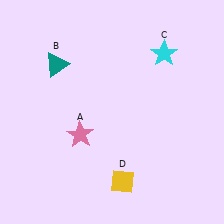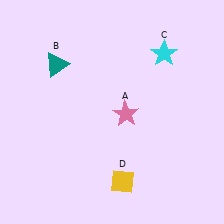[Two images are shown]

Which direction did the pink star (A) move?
The pink star (A) moved right.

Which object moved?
The pink star (A) moved right.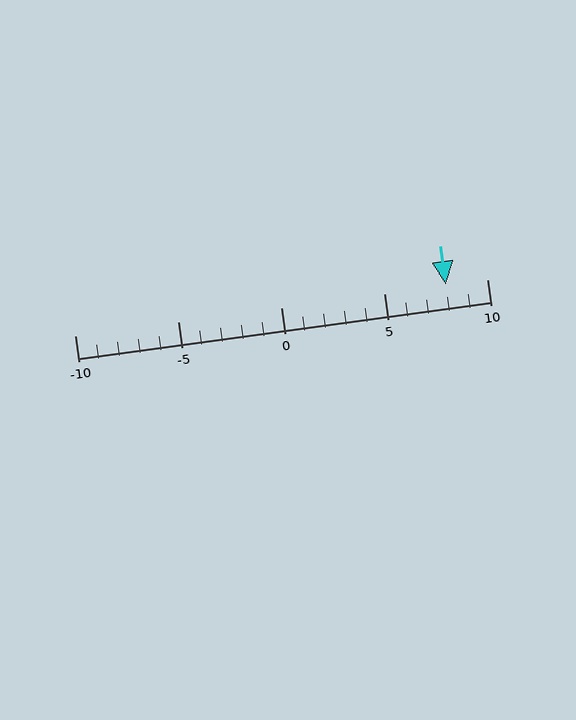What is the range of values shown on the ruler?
The ruler shows values from -10 to 10.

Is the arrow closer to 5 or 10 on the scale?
The arrow is closer to 10.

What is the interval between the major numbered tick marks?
The major tick marks are spaced 5 units apart.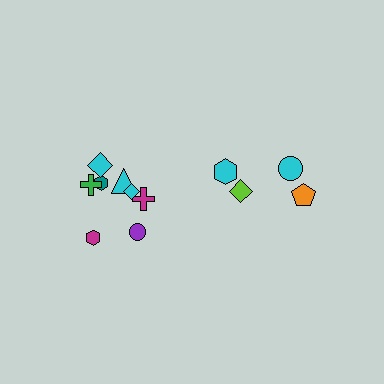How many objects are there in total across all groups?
There are 12 objects.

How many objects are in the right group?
There are 4 objects.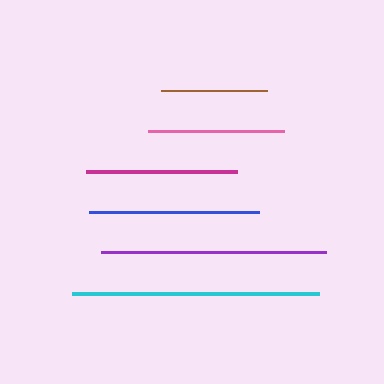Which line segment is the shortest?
The brown line is the shortest at approximately 106 pixels.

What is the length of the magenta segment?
The magenta segment is approximately 150 pixels long.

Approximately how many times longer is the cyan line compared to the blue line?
The cyan line is approximately 1.4 times the length of the blue line.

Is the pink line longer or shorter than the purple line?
The purple line is longer than the pink line.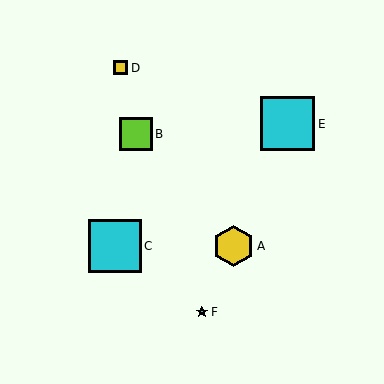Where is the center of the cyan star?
The center of the cyan star is at (202, 312).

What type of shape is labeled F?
Shape F is a cyan star.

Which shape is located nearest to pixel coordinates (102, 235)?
The cyan square (labeled C) at (115, 246) is nearest to that location.